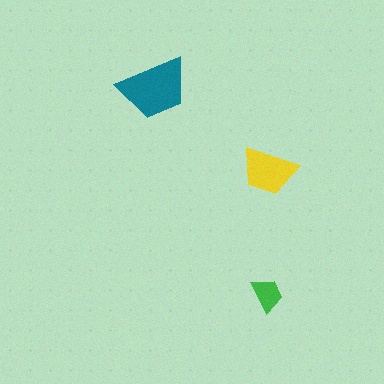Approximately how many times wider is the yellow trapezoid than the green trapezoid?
About 1.5 times wider.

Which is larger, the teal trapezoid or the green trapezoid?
The teal one.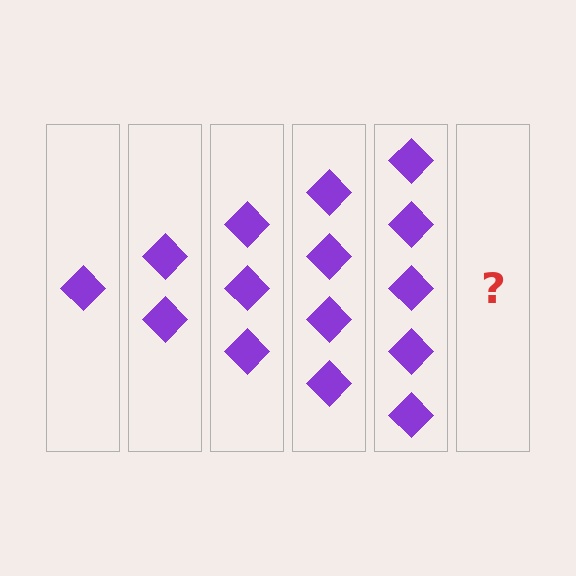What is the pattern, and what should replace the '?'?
The pattern is that each step adds one more diamond. The '?' should be 6 diamonds.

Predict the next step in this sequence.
The next step is 6 diamonds.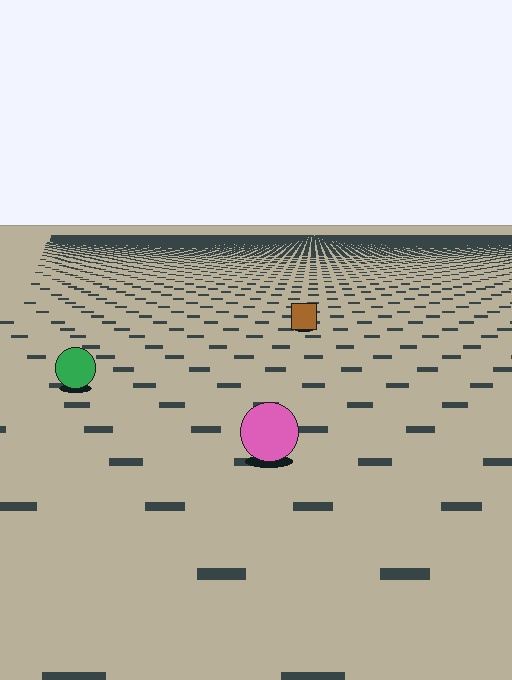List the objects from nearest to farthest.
From nearest to farthest: the pink circle, the green circle, the brown square.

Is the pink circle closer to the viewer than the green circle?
Yes. The pink circle is closer — you can tell from the texture gradient: the ground texture is coarser near it.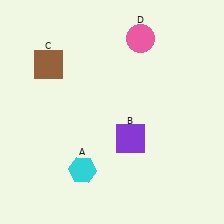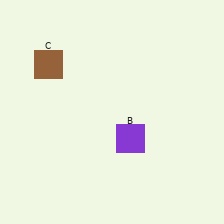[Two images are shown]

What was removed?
The cyan hexagon (A), the pink circle (D) were removed in Image 2.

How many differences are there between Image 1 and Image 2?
There are 2 differences between the two images.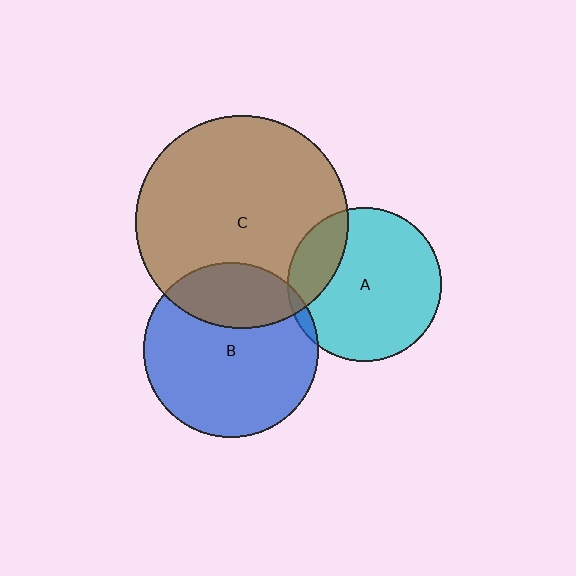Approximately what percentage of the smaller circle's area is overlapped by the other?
Approximately 25%.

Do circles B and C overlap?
Yes.